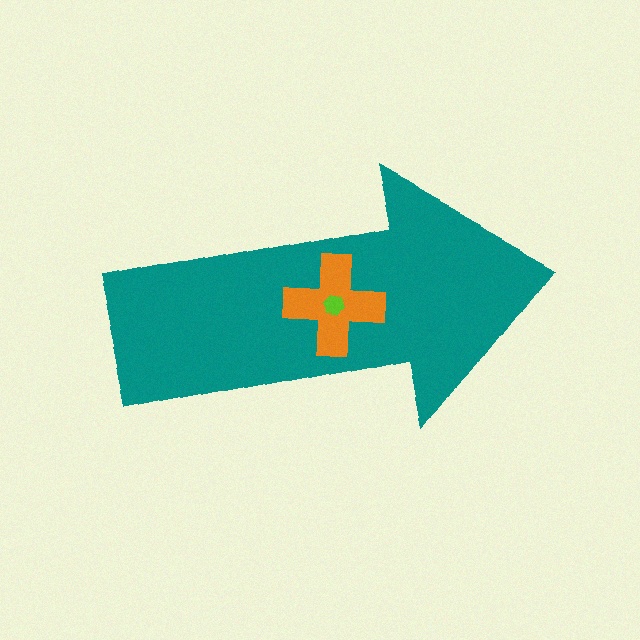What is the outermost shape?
The teal arrow.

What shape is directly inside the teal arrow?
The orange cross.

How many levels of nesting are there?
3.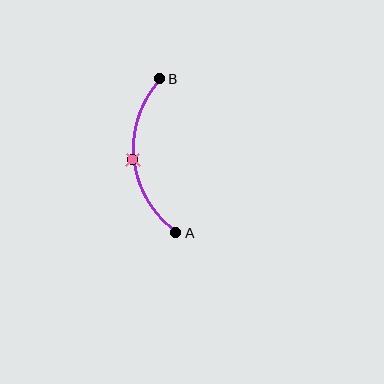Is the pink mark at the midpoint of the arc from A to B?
Yes. The pink mark lies on the arc at equal arc-length from both A and B — it is the arc midpoint.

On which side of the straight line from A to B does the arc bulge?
The arc bulges to the left of the straight line connecting A and B.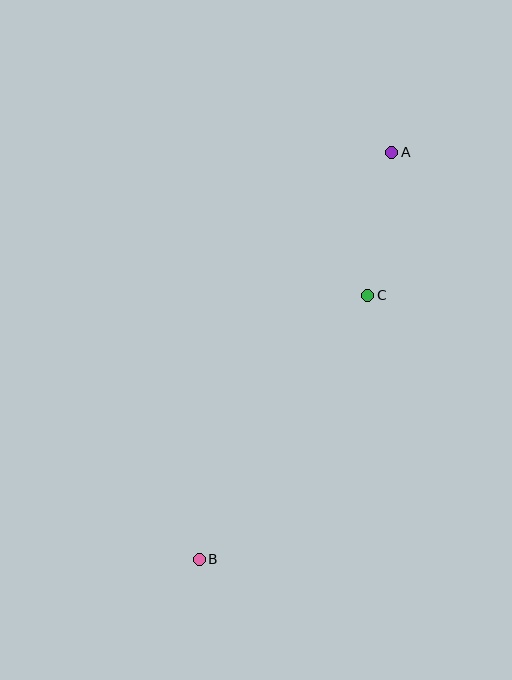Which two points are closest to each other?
Points A and C are closest to each other.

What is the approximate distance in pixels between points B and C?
The distance between B and C is approximately 313 pixels.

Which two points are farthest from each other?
Points A and B are farthest from each other.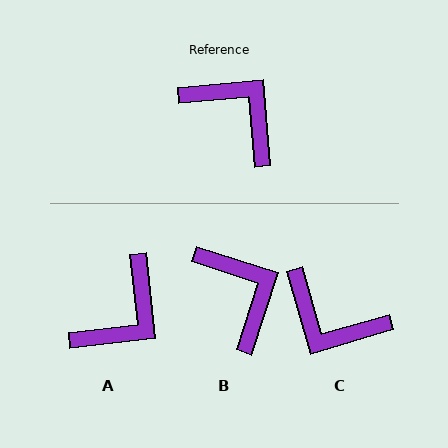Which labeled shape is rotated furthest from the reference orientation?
C, about 169 degrees away.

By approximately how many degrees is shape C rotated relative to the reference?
Approximately 169 degrees clockwise.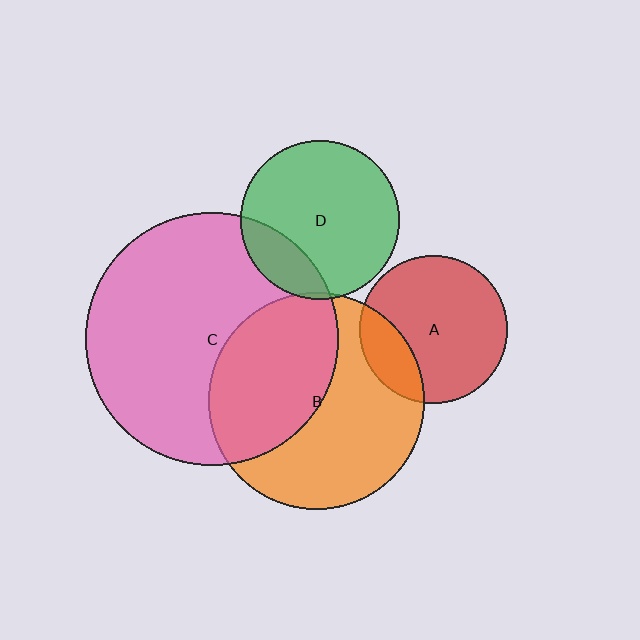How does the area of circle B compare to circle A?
Approximately 2.1 times.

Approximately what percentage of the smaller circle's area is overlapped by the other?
Approximately 20%.